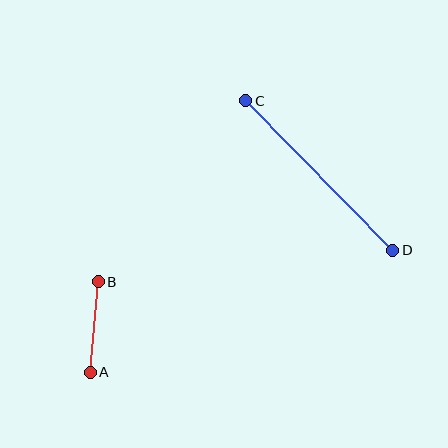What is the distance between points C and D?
The distance is approximately 210 pixels.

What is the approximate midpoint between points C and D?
The midpoint is at approximately (319, 176) pixels.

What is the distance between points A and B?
The distance is approximately 91 pixels.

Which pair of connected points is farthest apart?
Points C and D are farthest apart.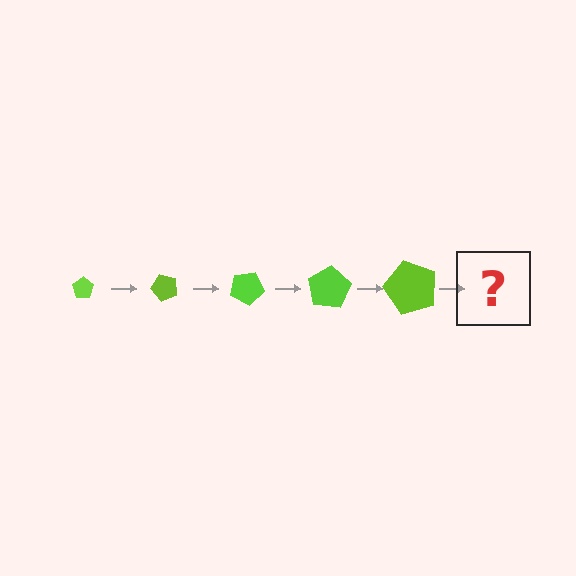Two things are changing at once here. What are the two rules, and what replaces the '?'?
The two rules are that the pentagon grows larger each step and it rotates 50 degrees each step. The '?' should be a pentagon, larger than the previous one and rotated 250 degrees from the start.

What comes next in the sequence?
The next element should be a pentagon, larger than the previous one and rotated 250 degrees from the start.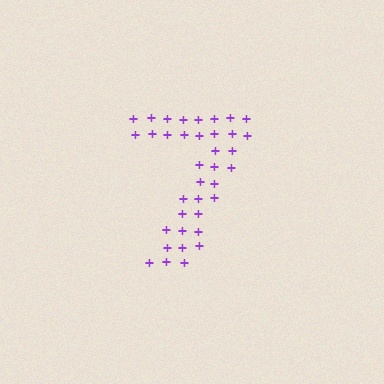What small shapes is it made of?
It is made of small plus signs.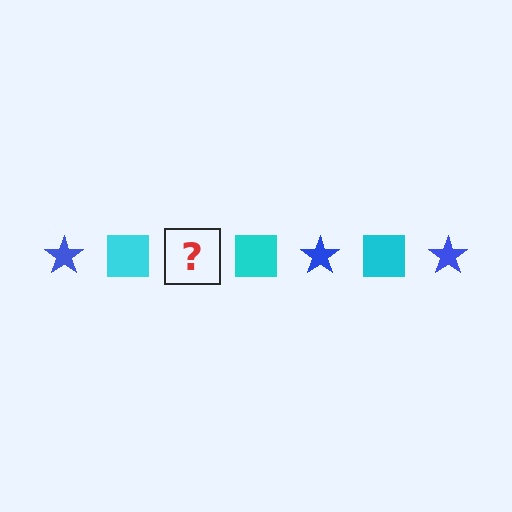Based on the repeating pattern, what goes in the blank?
The blank should be a blue star.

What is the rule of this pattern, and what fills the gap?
The rule is that the pattern alternates between blue star and cyan square. The gap should be filled with a blue star.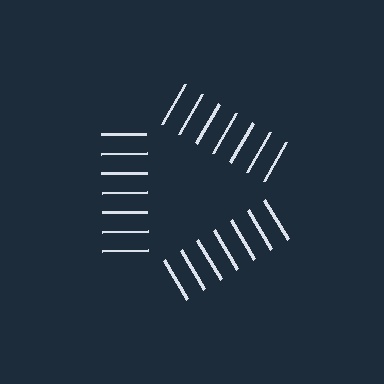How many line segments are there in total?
21 — 7 along each of the 3 edges.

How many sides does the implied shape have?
3 sides — the line-ends trace a triangle.